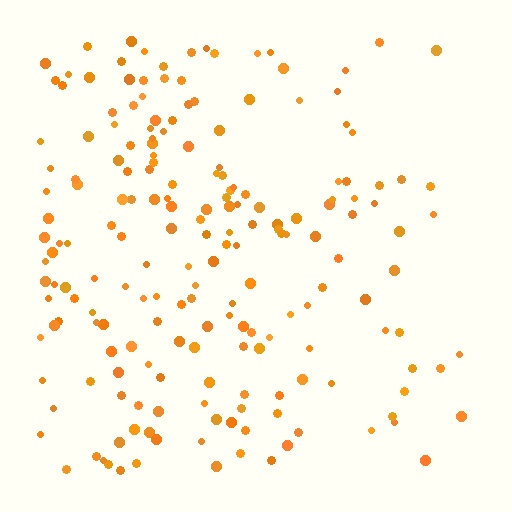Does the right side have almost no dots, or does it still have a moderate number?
Still a moderate number, just noticeably fewer than the left.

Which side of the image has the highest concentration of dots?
The left.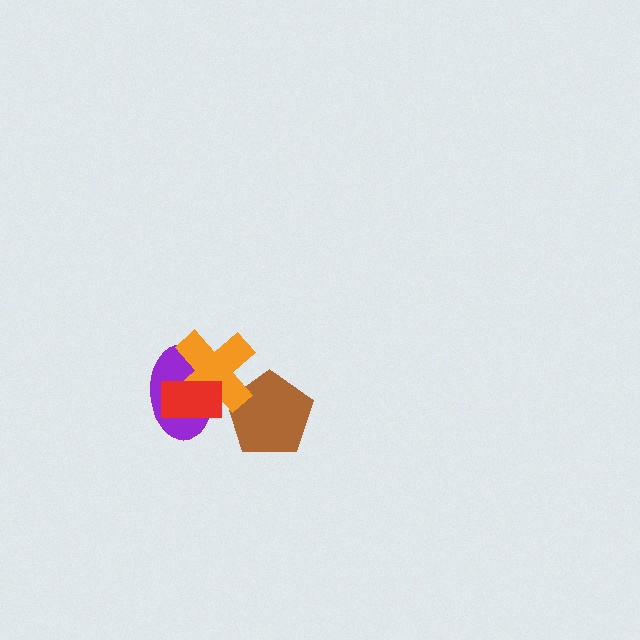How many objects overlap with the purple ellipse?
2 objects overlap with the purple ellipse.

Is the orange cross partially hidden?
Yes, it is partially covered by another shape.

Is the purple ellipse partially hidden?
Yes, it is partially covered by another shape.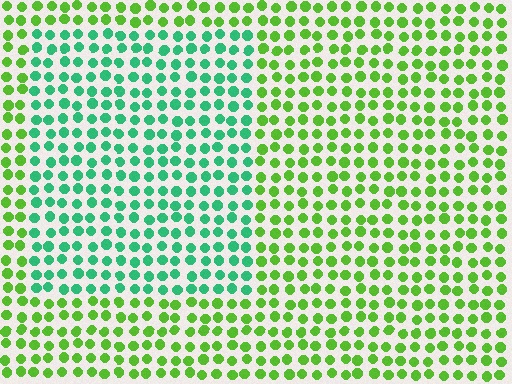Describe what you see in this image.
The image is filled with small lime elements in a uniform arrangement. A rectangle-shaped region is visible where the elements are tinted to a slightly different hue, forming a subtle color boundary.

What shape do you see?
I see a rectangle.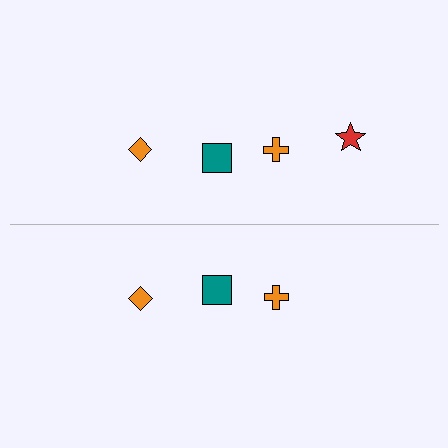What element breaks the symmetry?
A red star is missing from the bottom side.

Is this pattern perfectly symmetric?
No, the pattern is not perfectly symmetric. A red star is missing from the bottom side.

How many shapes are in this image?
There are 7 shapes in this image.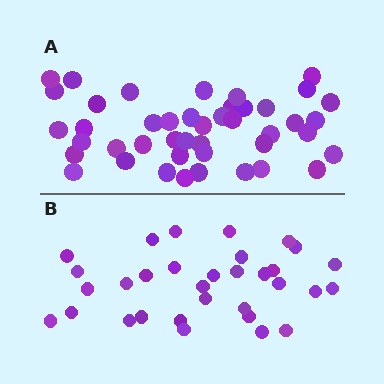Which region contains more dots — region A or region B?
Region A (the top region) has more dots.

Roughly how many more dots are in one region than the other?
Region A has roughly 12 or so more dots than region B.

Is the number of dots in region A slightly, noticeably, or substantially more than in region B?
Region A has noticeably more, but not dramatically so. The ratio is roughly 1.4 to 1.